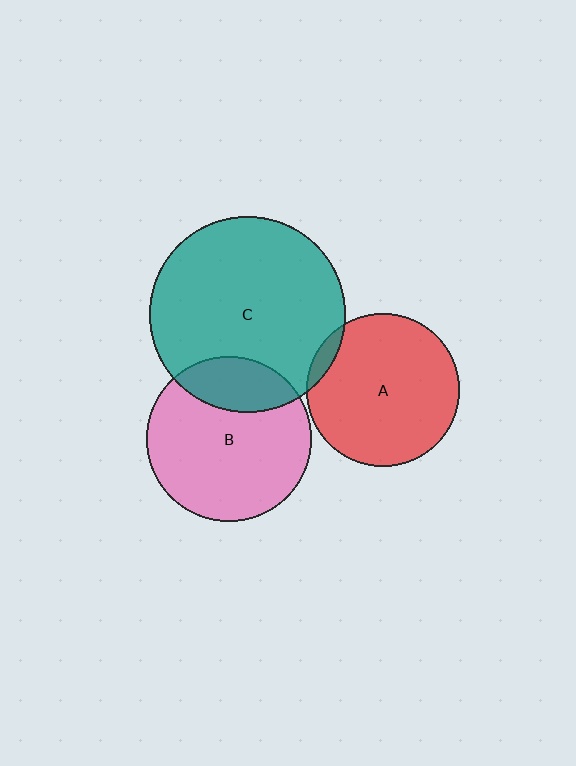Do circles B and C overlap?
Yes.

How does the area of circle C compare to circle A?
Approximately 1.6 times.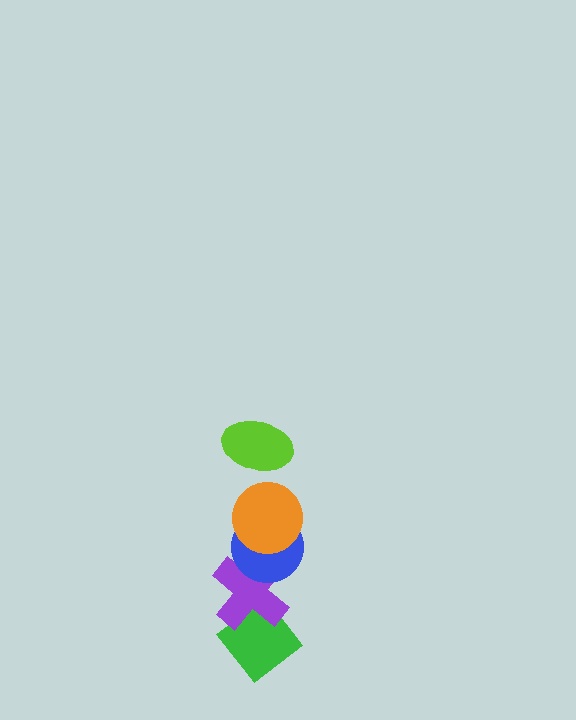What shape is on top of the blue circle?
The orange circle is on top of the blue circle.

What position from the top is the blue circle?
The blue circle is 3rd from the top.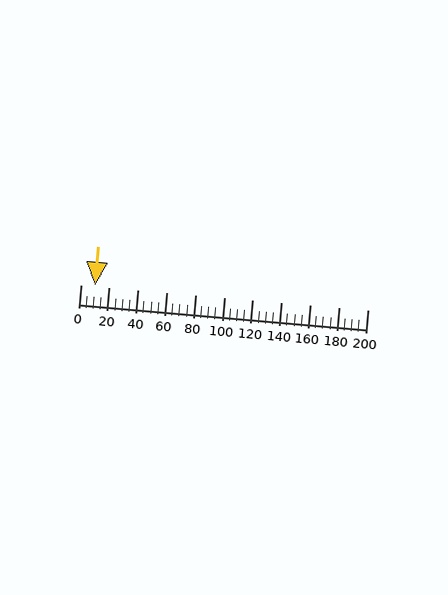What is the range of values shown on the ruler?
The ruler shows values from 0 to 200.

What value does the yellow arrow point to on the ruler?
The yellow arrow points to approximately 10.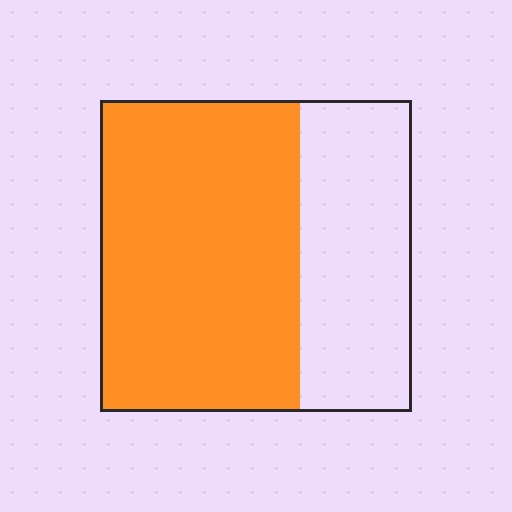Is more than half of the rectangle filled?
Yes.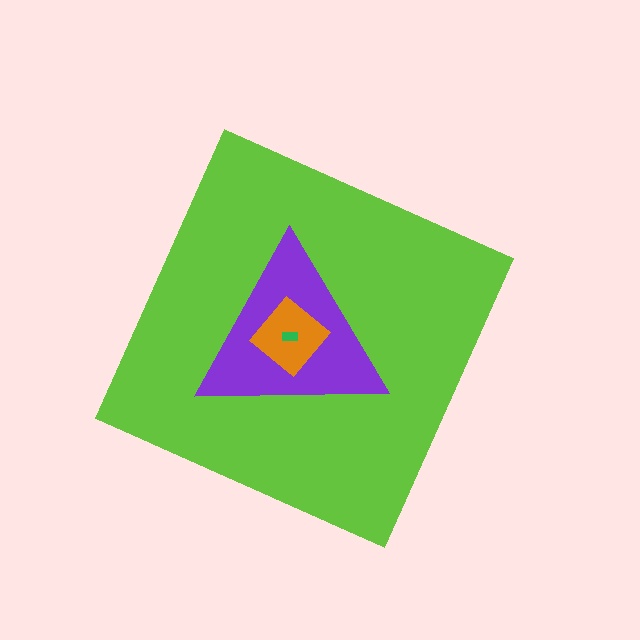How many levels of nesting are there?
4.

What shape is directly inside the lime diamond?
The purple triangle.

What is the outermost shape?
The lime diamond.